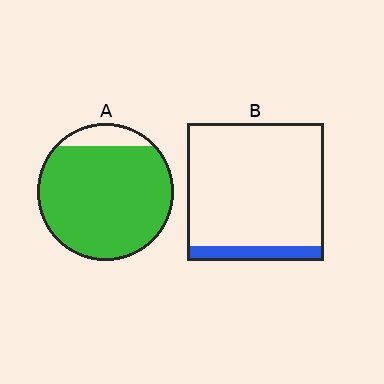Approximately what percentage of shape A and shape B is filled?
A is approximately 90% and B is approximately 10%.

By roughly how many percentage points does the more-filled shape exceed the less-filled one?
By roughly 80 percentage points (A over B).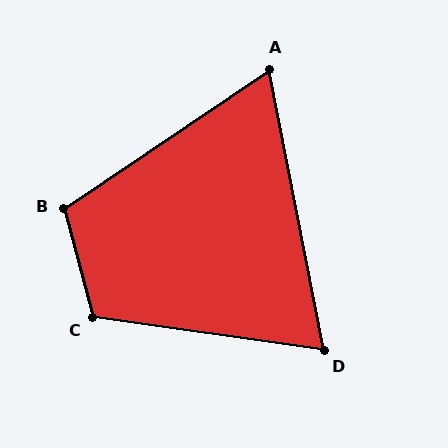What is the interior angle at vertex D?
Approximately 71 degrees (acute).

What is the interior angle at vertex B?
Approximately 109 degrees (obtuse).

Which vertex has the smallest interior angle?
A, at approximately 67 degrees.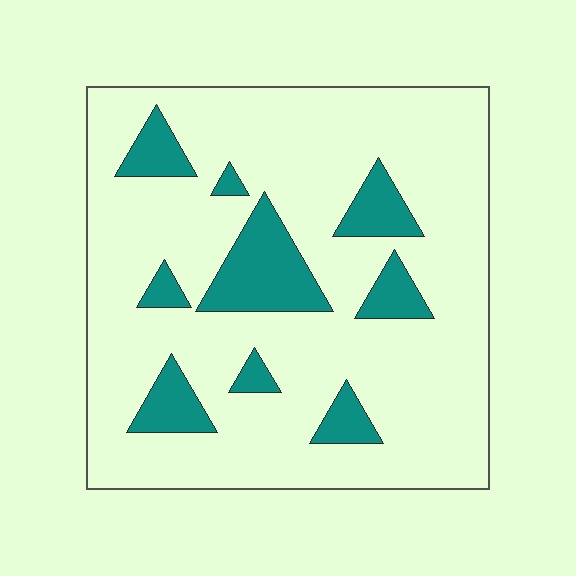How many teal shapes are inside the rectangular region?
9.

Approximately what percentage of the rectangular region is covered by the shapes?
Approximately 15%.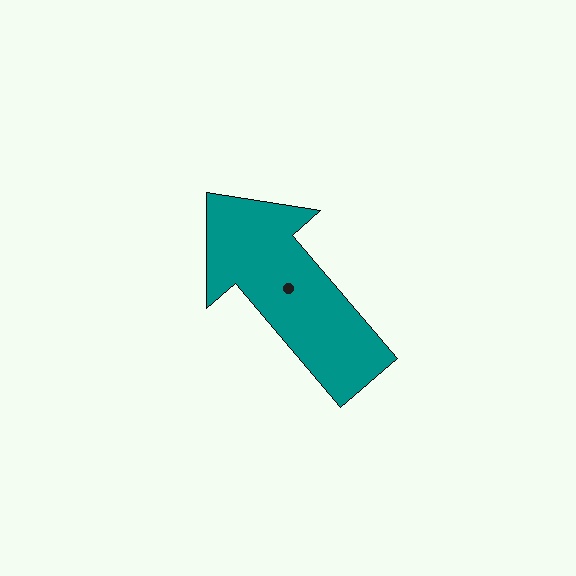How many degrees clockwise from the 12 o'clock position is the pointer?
Approximately 320 degrees.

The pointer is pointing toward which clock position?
Roughly 11 o'clock.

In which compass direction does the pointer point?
Northwest.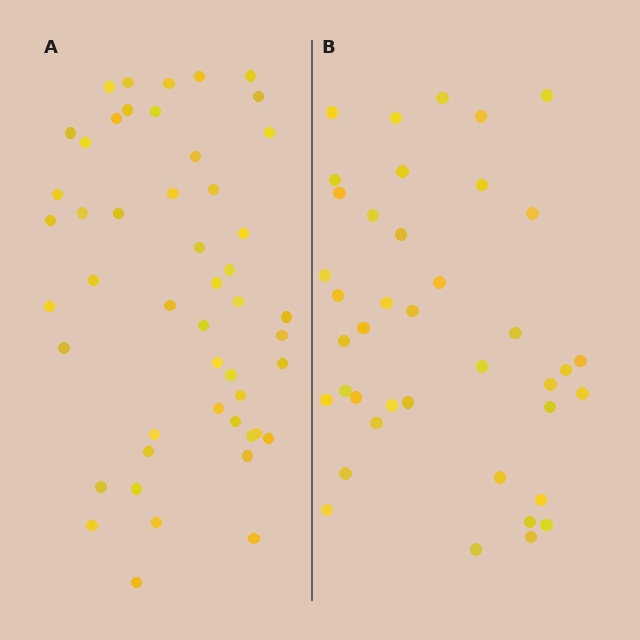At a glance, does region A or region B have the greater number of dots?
Region A (the left region) has more dots.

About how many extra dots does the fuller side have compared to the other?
Region A has roughly 8 or so more dots than region B.